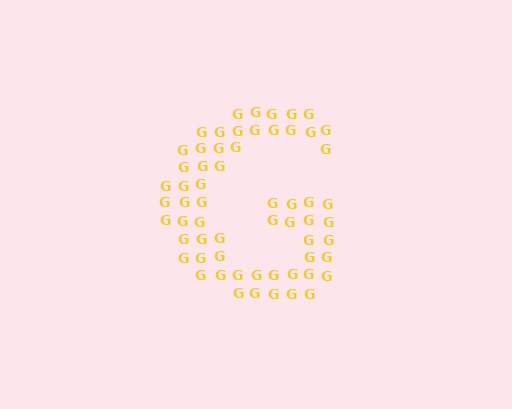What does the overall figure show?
The overall figure shows the letter G.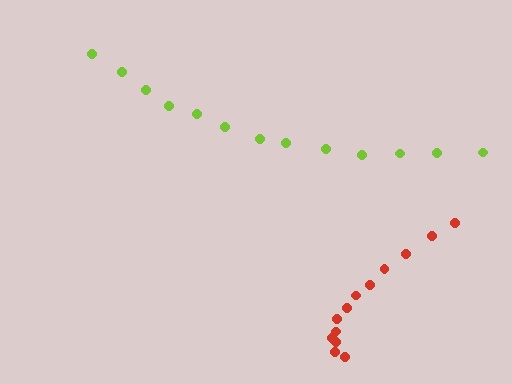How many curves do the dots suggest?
There are 2 distinct paths.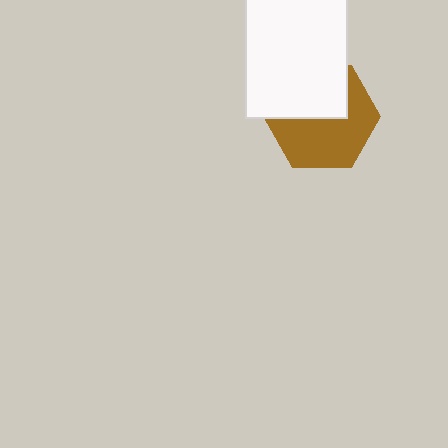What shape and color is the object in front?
The object in front is a white rectangle.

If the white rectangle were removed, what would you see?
You would see the complete brown hexagon.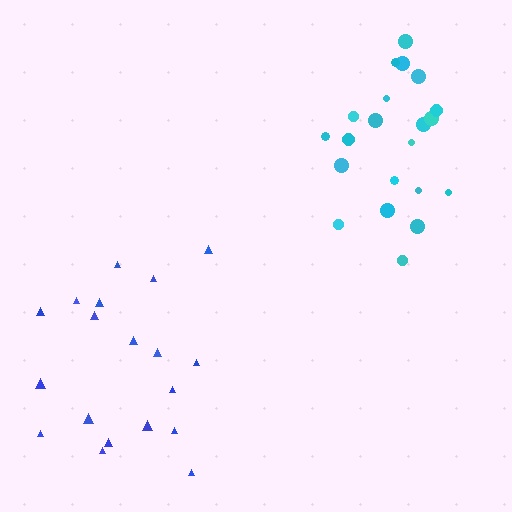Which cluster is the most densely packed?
Cyan.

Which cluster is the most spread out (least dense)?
Blue.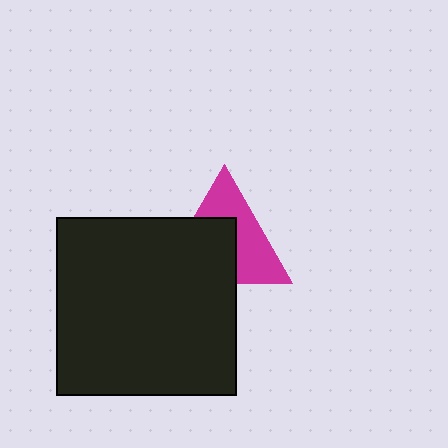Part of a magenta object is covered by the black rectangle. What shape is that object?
It is a triangle.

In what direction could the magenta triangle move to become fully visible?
The magenta triangle could move toward the upper-right. That would shift it out from behind the black rectangle entirely.